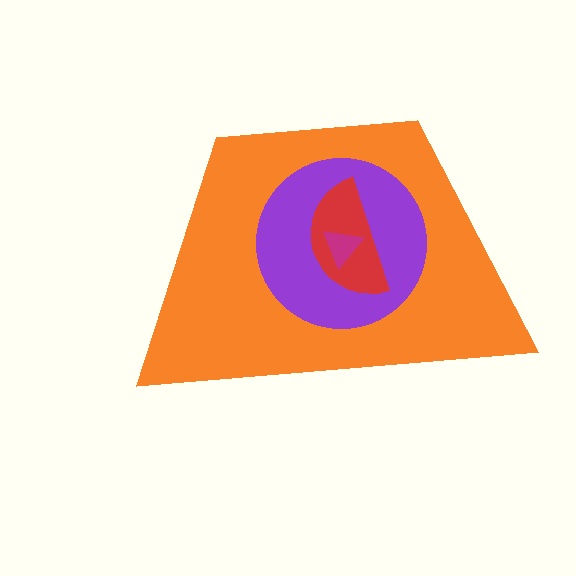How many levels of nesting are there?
4.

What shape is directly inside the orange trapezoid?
The purple circle.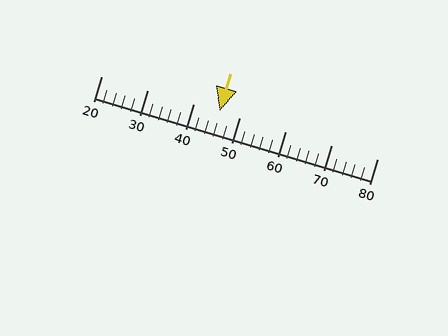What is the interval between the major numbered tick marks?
The major tick marks are spaced 10 units apart.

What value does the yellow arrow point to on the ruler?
The yellow arrow points to approximately 46.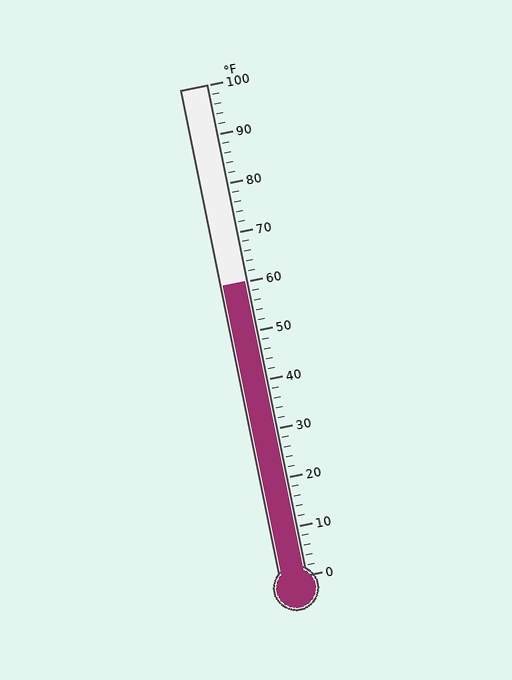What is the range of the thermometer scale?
The thermometer scale ranges from 0°F to 100°F.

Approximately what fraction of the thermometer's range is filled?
The thermometer is filled to approximately 60% of its range.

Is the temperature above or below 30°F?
The temperature is above 30°F.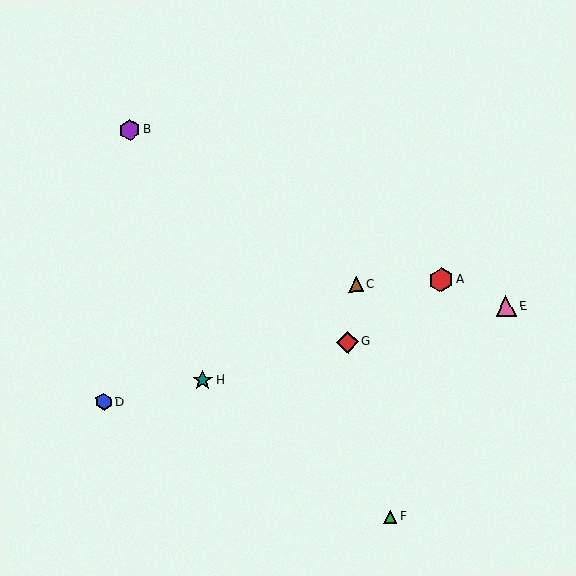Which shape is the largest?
The red hexagon (labeled A) is the largest.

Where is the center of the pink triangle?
The center of the pink triangle is at (506, 306).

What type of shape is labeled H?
Shape H is a teal star.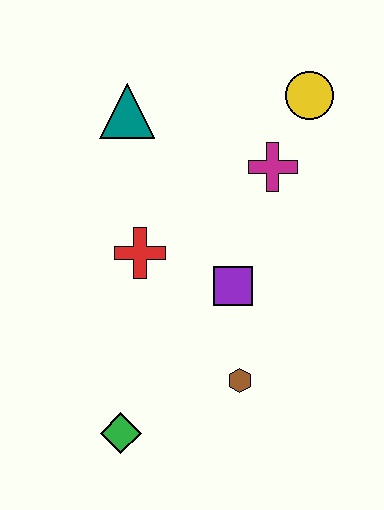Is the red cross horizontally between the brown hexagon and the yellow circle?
No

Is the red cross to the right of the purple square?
No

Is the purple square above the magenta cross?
No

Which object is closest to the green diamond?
The brown hexagon is closest to the green diamond.